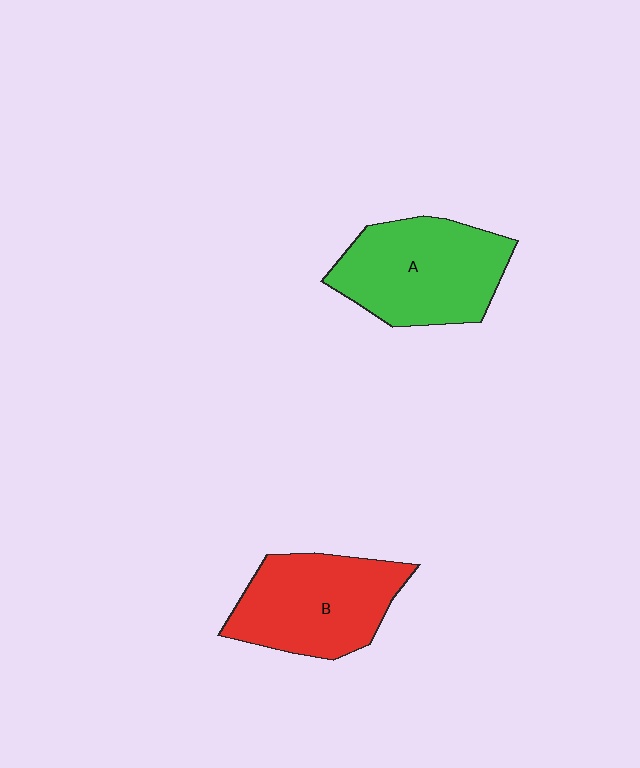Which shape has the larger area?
Shape A (green).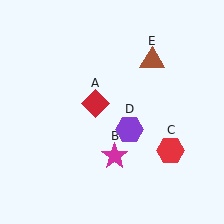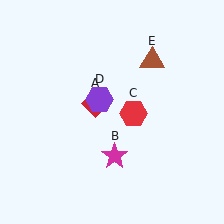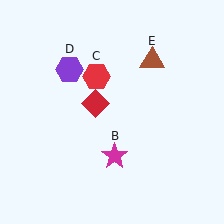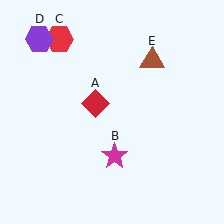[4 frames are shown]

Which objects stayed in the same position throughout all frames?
Red diamond (object A) and magenta star (object B) and brown triangle (object E) remained stationary.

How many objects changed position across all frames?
2 objects changed position: red hexagon (object C), purple hexagon (object D).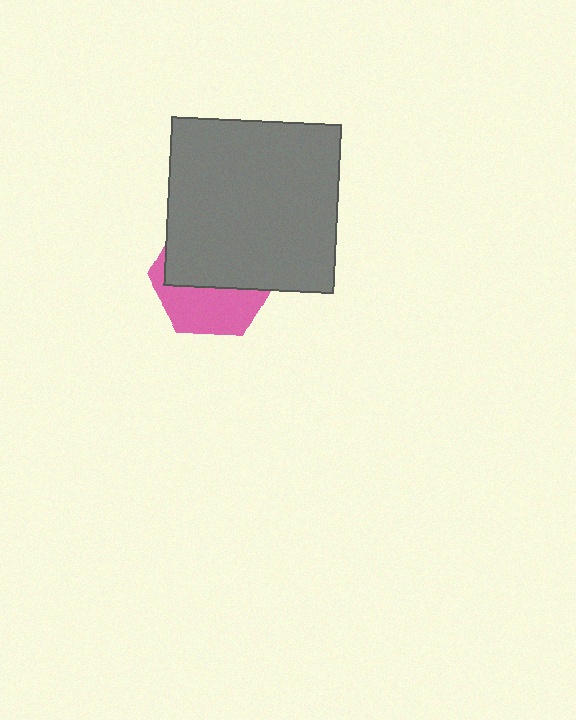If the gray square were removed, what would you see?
You would see the complete pink hexagon.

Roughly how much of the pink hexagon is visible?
A small part of it is visible (roughly 41%).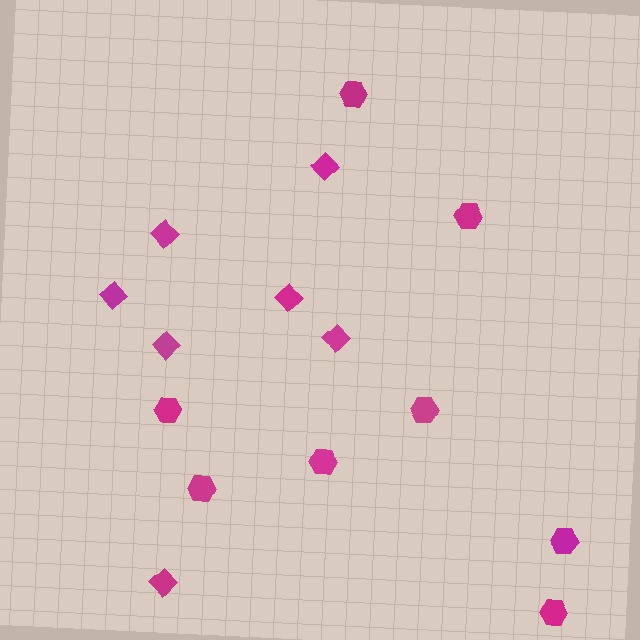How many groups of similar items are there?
There are 2 groups: one group of hexagons (8) and one group of diamonds (7).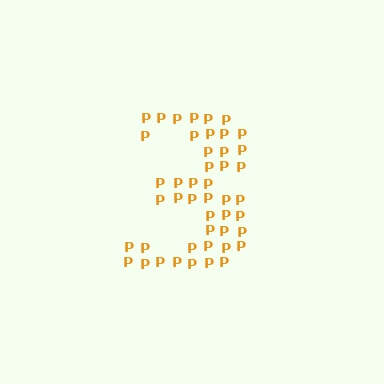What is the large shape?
The large shape is the digit 3.